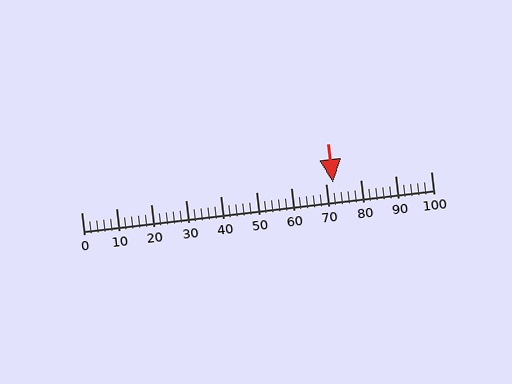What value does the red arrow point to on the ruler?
The red arrow points to approximately 72.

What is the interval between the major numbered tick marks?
The major tick marks are spaced 10 units apart.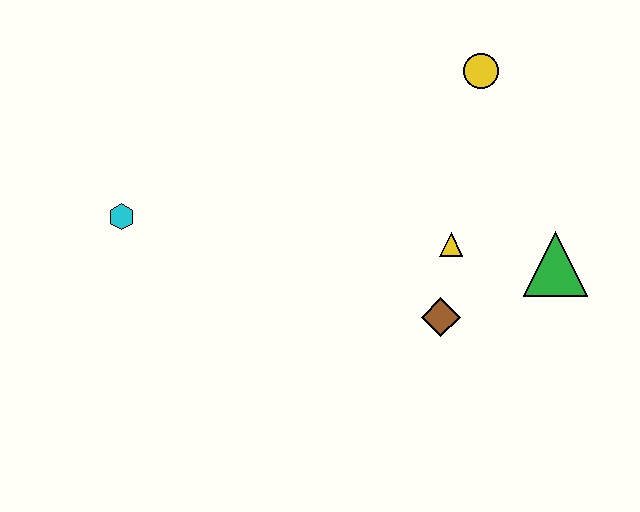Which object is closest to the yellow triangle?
The brown diamond is closest to the yellow triangle.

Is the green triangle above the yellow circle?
No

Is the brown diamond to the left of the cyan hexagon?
No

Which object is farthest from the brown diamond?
The cyan hexagon is farthest from the brown diamond.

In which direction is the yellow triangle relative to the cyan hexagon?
The yellow triangle is to the right of the cyan hexagon.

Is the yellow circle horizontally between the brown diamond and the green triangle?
Yes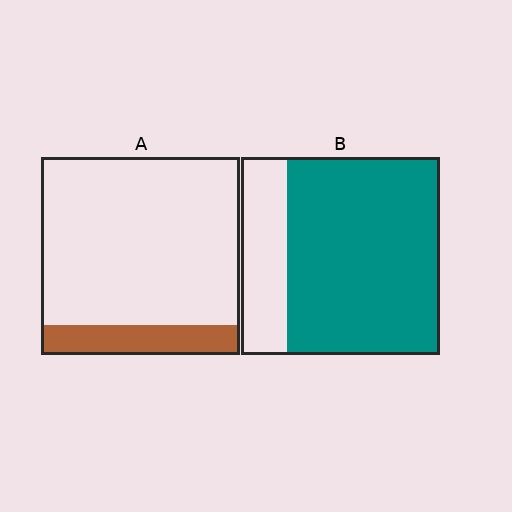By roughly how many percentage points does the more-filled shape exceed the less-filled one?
By roughly 60 percentage points (B over A).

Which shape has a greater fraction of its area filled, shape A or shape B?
Shape B.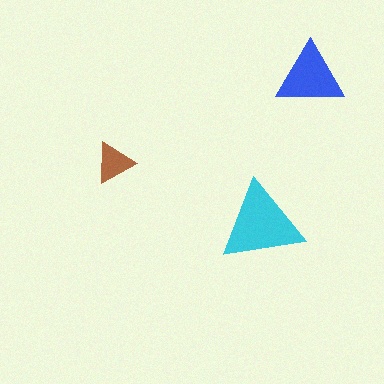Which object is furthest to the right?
The blue triangle is rightmost.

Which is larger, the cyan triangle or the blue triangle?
The cyan one.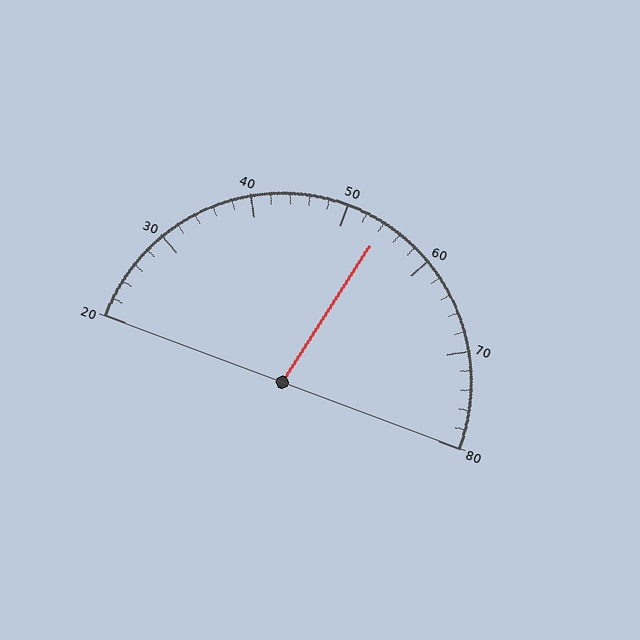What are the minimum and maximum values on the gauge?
The gauge ranges from 20 to 80.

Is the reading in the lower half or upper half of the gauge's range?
The reading is in the upper half of the range (20 to 80).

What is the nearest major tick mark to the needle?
The nearest major tick mark is 50.